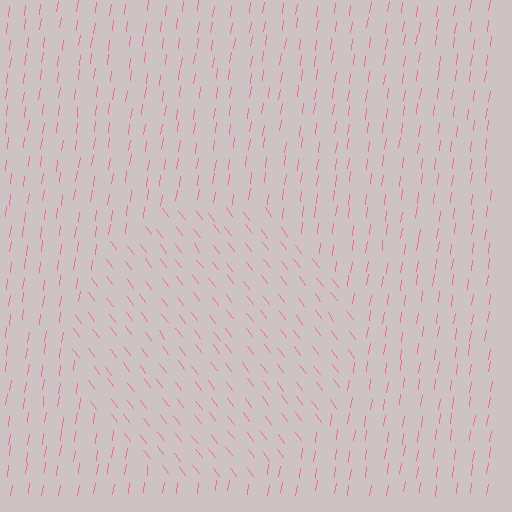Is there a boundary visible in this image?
Yes, there is a texture boundary formed by a change in line orientation.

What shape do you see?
I see a circle.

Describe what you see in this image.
The image is filled with small pink line segments. A circle region in the image has lines oriented differently from the surrounding lines, creating a visible texture boundary.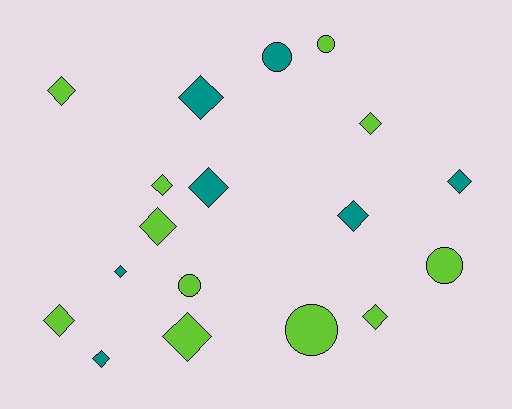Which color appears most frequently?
Lime, with 11 objects.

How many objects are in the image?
There are 18 objects.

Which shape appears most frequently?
Diamond, with 13 objects.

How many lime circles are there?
There are 4 lime circles.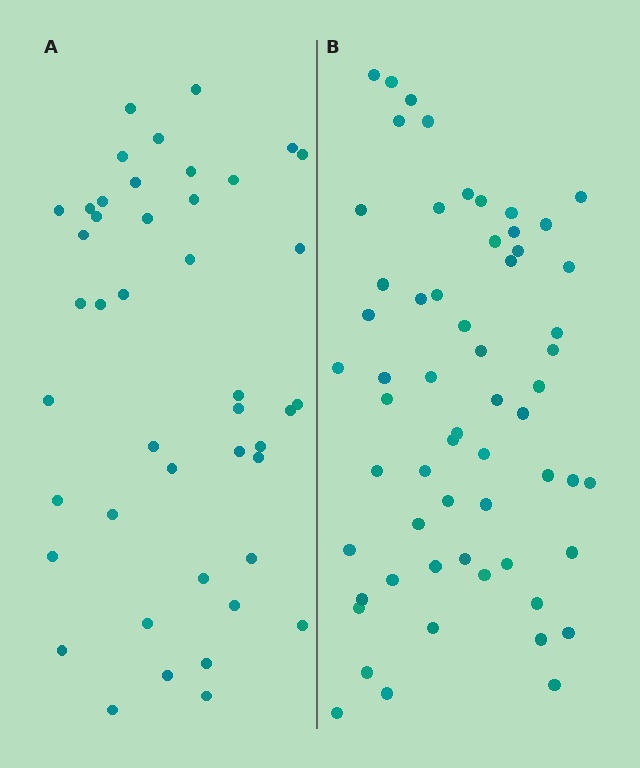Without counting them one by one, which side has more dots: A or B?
Region B (the right region) has more dots.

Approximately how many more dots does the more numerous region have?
Region B has approximately 15 more dots than region A.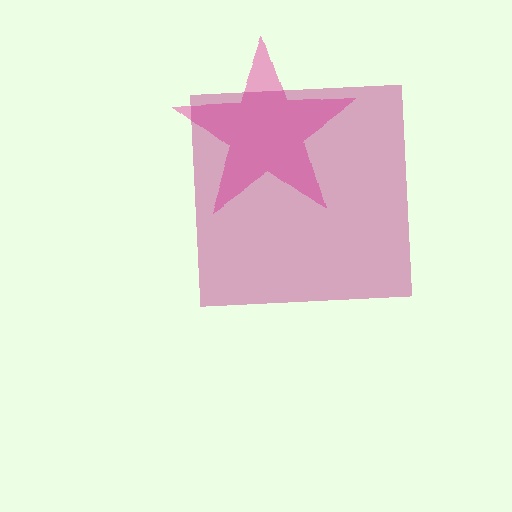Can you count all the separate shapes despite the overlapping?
Yes, there are 2 separate shapes.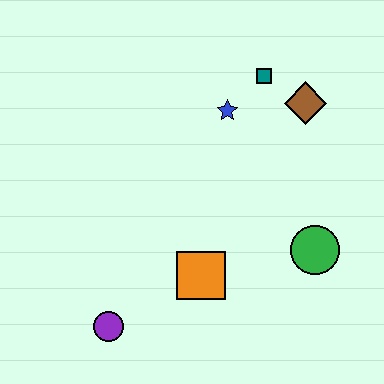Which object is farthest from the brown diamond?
The purple circle is farthest from the brown diamond.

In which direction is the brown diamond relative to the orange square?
The brown diamond is above the orange square.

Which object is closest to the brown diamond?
The teal square is closest to the brown diamond.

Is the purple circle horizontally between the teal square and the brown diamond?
No